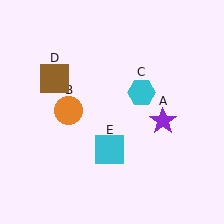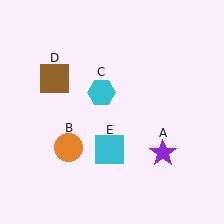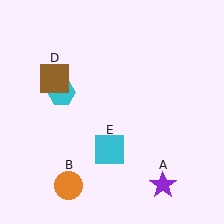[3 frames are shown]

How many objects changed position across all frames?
3 objects changed position: purple star (object A), orange circle (object B), cyan hexagon (object C).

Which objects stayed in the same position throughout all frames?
Brown square (object D) and cyan square (object E) remained stationary.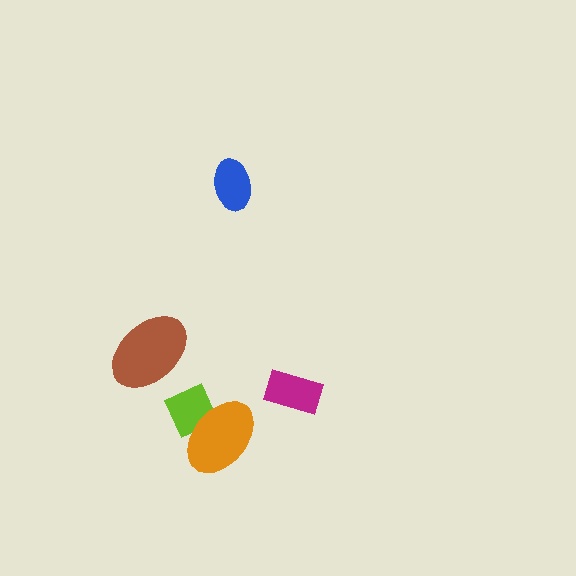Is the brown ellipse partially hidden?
No, no other shape covers it.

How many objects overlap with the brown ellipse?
0 objects overlap with the brown ellipse.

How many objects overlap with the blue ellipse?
0 objects overlap with the blue ellipse.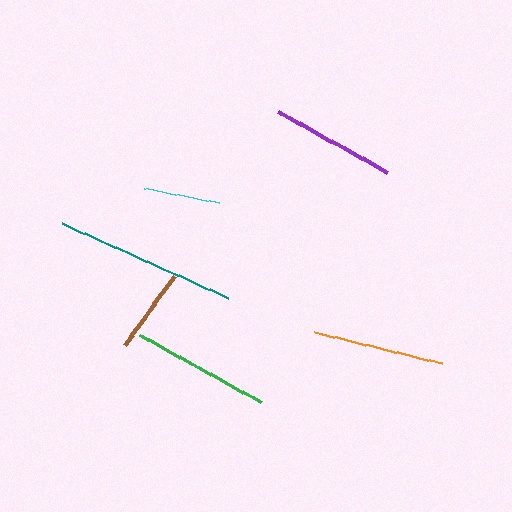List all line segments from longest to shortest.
From longest to shortest: teal, green, orange, purple, brown, cyan.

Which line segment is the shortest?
The cyan line is the shortest at approximately 77 pixels.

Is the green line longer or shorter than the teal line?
The teal line is longer than the green line.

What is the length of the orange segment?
The orange segment is approximately 131 pixels long.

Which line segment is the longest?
The teal line is the longest at approximately 183 pixels.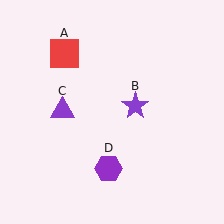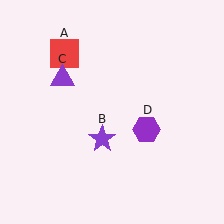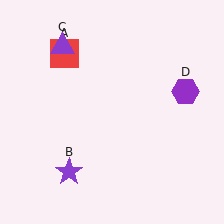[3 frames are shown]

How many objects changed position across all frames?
3 objects changed position: purple star (object B), purple triangle (object C), purple hexagon (object D).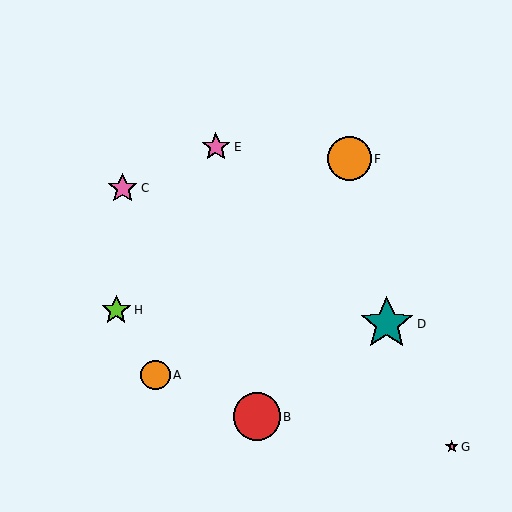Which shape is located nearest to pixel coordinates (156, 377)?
The orange circle (labeled A) at (156, 375) is nearest to that location.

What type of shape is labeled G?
Shape G is a pink star.